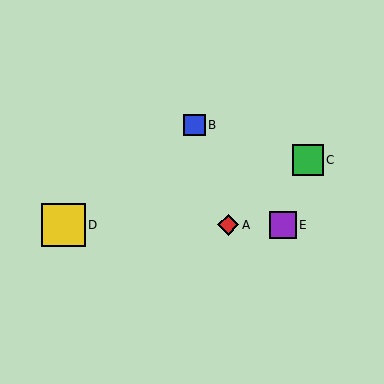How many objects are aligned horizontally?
3 objects (A, D, E) are aligned horizontally.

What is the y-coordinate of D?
Object D is at y≈225.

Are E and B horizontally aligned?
No, E is at y≈225 and B is at y≈125.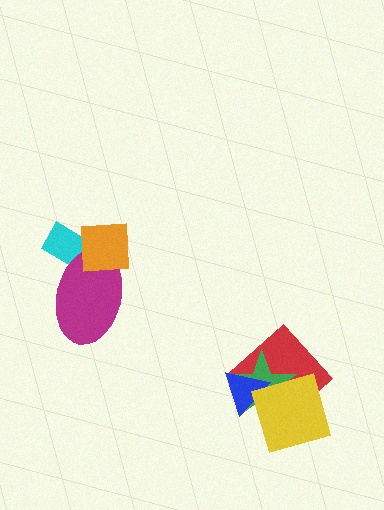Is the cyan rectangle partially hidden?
Yes, it is partially covered by another shape.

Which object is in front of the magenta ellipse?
The orange square is in front of the magenta ellipse.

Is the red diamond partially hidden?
Yes, it is partially covered by another shape.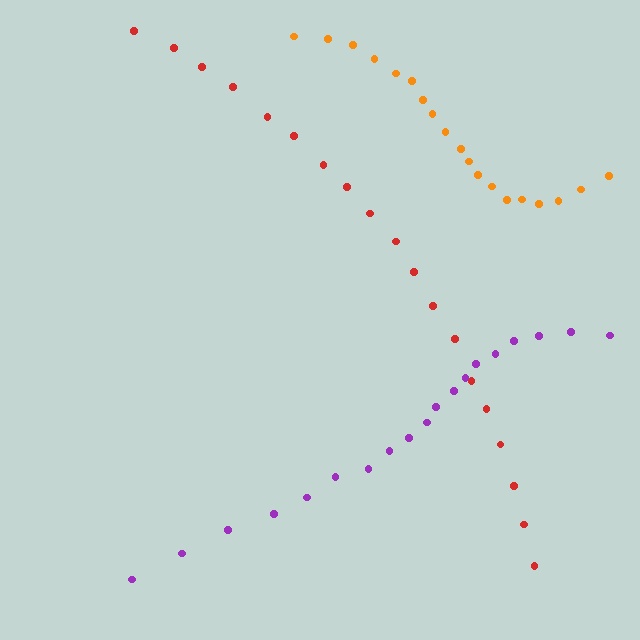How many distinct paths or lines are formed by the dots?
There are 3 distinct paths.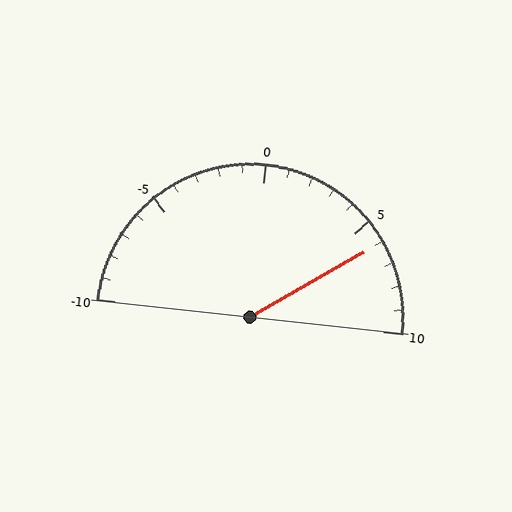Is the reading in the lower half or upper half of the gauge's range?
The reading is in the upper half of the range (-10 to 10).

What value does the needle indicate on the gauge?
The needle indicates approximately 6.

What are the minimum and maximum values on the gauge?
The gauge ranges from -10 to 10.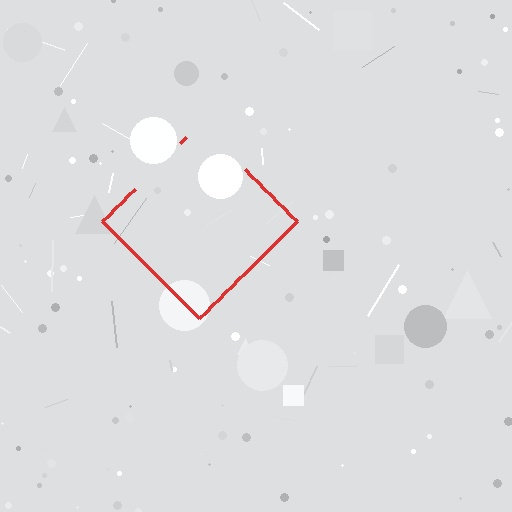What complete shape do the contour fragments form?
The contour fragments form a diamond.